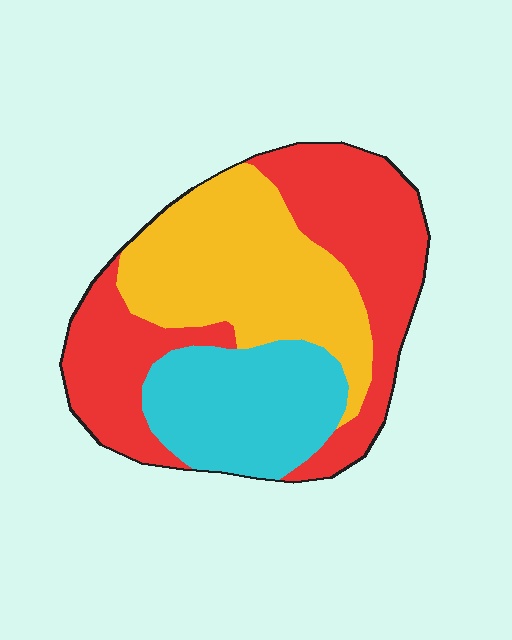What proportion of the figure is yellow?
Yellow takes up about one third (1/3) of the figure.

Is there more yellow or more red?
Red.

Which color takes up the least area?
Cyan, at roughly 25%.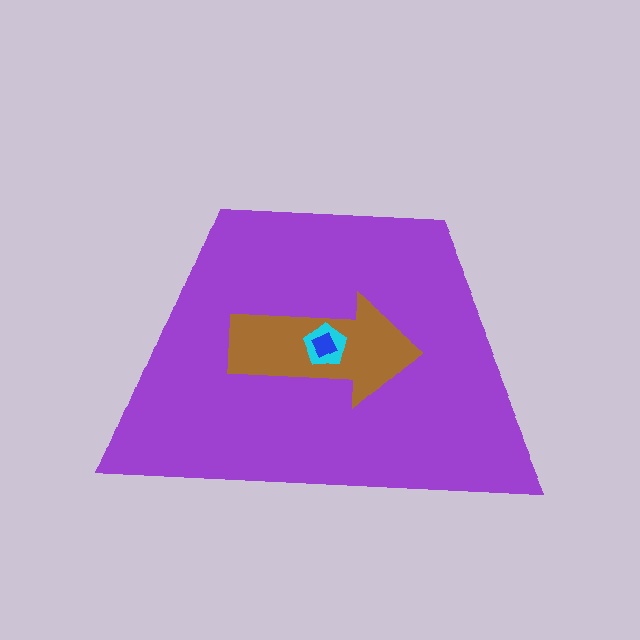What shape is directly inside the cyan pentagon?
The blue diamond.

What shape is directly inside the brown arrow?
The cyan pentagon.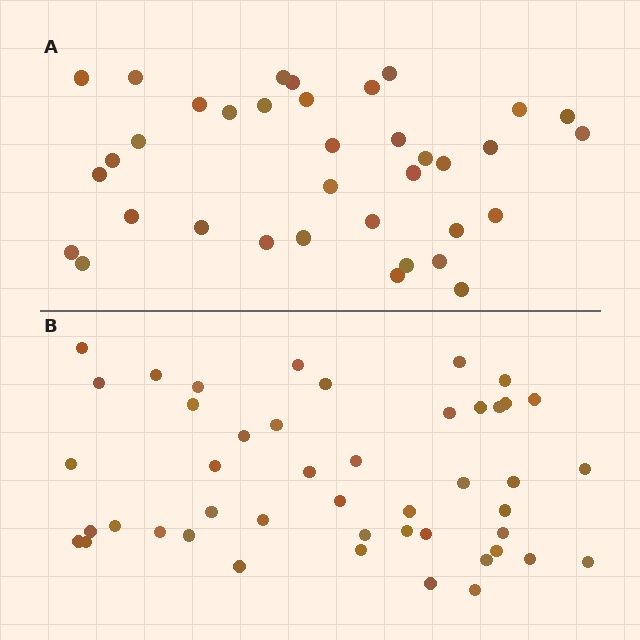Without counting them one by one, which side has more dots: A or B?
Region B (the bottom region) has more dots.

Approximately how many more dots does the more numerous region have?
Region B has roughly 10 or so more dots than region A.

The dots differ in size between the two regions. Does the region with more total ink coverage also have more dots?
No. Region A has more total ink coverage because its dots are larger, but region B actually contains more individual dots. Total area can be misleading — the number of items is what matters here.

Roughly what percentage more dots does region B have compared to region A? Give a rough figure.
About 30% more.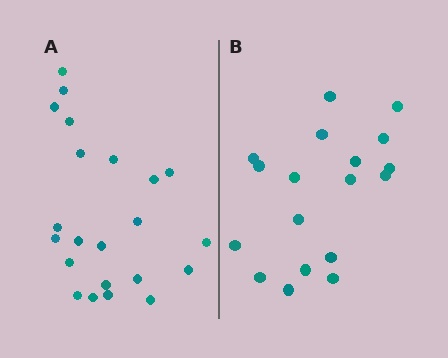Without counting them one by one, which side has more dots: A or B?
Region A (the left region) has more dots.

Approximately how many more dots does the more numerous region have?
Region A has about 4 more dots than region B.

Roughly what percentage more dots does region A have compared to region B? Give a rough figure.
About 20% more.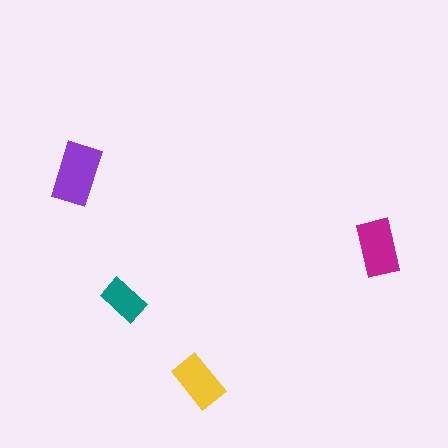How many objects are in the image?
There are 4 objects in the image.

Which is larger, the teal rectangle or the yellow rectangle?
The yellow one.